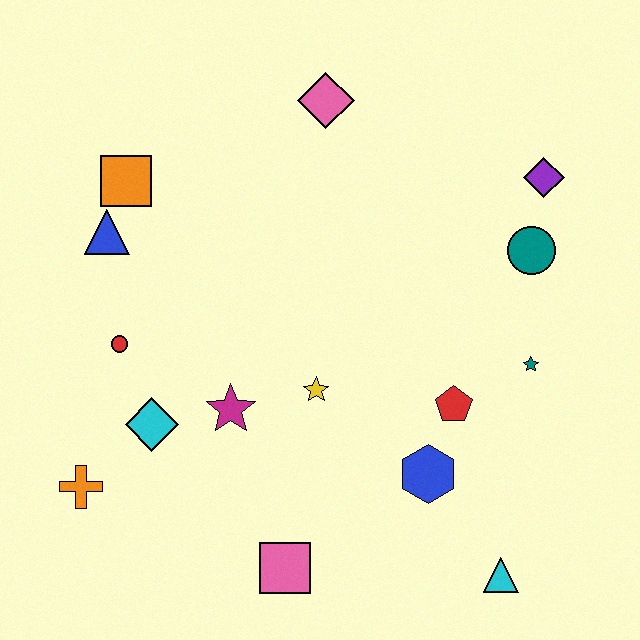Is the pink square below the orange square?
Yes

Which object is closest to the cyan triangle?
The blue hexagon is closest to the cyan triangle.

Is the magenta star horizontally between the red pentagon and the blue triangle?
Yes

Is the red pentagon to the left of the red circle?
No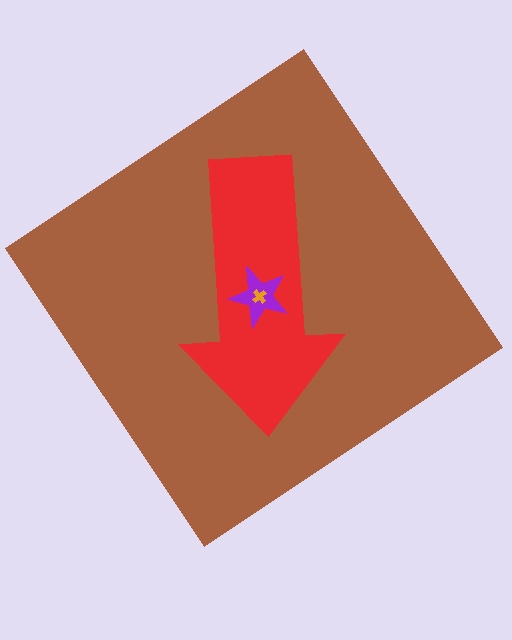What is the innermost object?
The orange cross.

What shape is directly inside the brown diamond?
The red arrow.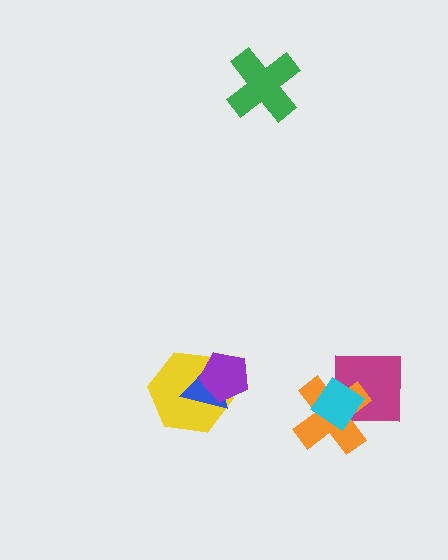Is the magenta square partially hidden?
Yes, it is partially covered by another shape.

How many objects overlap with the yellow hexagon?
2 objects overlap with the yellow hexagon.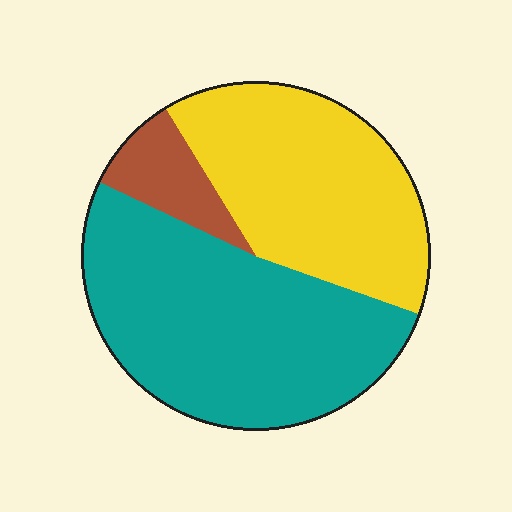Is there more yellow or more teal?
Teal.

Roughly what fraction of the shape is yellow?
Yellow covers around 40% of the shape.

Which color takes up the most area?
Teal, at roughly 50%.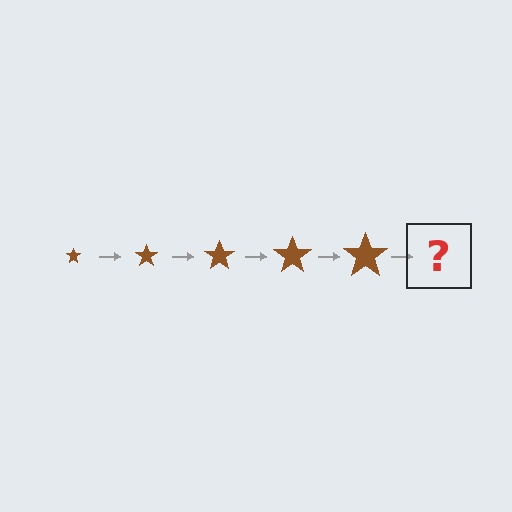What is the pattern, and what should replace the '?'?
The pattern is that the star gets progressively larger each step. The '?' should be a brown star, larger than the previous one.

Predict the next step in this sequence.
The next step is a brown star, larger than the previous one.